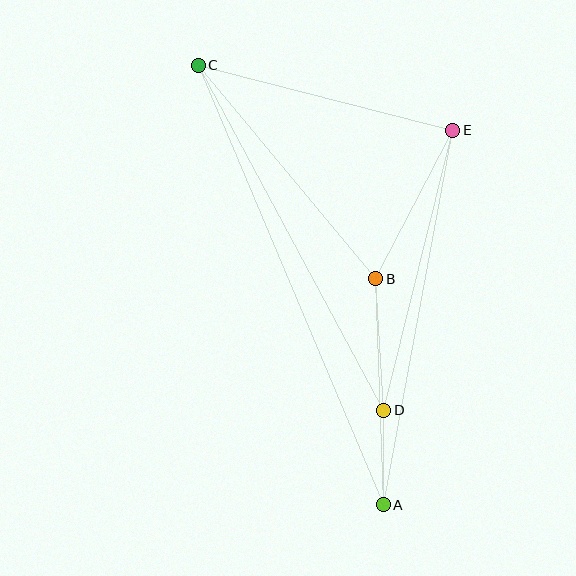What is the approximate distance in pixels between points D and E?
The distance between D and E is approximately 288 pixels.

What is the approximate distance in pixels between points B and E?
The distance between B and E is approximately 168 pixels.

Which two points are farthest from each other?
Points A and C are farthest from each other.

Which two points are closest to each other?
Points A and D are closest to each other.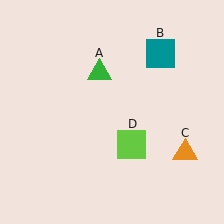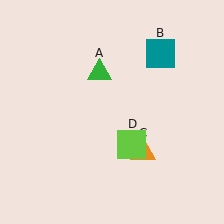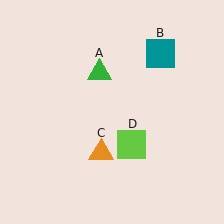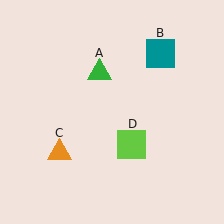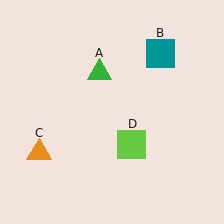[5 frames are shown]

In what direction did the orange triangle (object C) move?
The orange triangle (object C) moved left.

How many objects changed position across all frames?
1 object changed position: orange triangle (object C).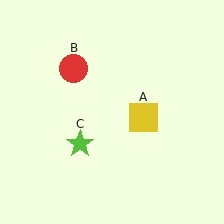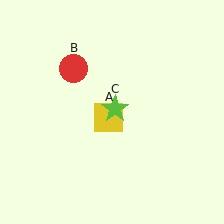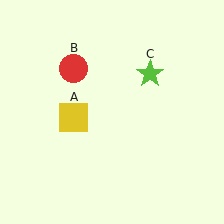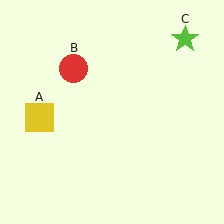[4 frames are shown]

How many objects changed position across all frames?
2 objects changed position: yellow square (object A), lime star (object C).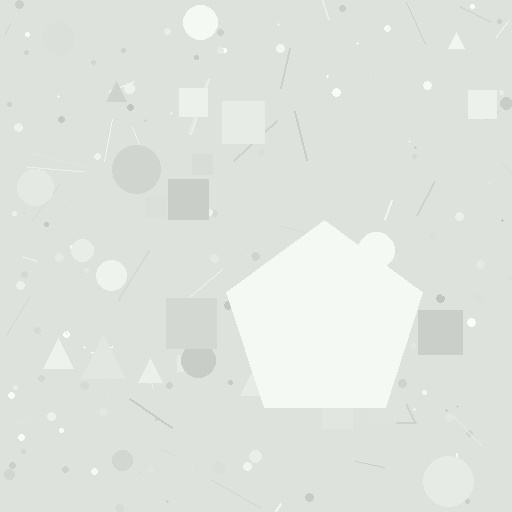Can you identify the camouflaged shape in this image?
The camouflaged shape is a pentagon.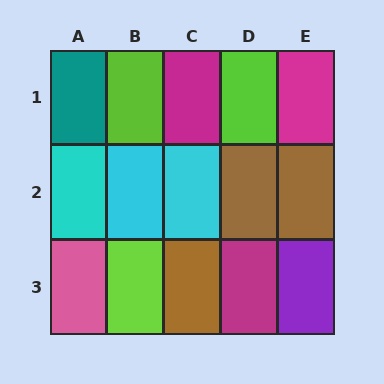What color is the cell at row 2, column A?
Cyan.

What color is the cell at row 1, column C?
Magenta.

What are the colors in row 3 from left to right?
Pink, lime, brown, magenta, purple.